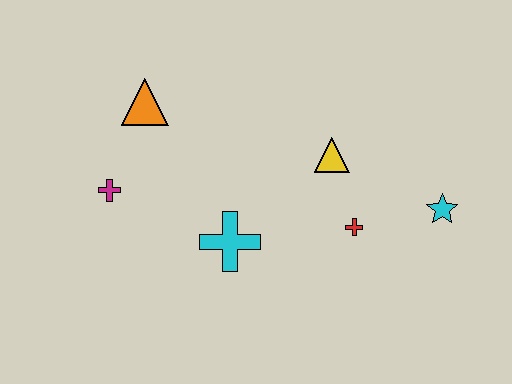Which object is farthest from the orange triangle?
The cyan star is farthest from the orange triangle.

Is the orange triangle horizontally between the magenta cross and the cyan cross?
Yes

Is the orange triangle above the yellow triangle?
Yes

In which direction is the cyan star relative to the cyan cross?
The cyan star is to the right of the cyan cross.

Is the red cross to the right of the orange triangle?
Yes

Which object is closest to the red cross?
The yellow triangle is closest to the red cross.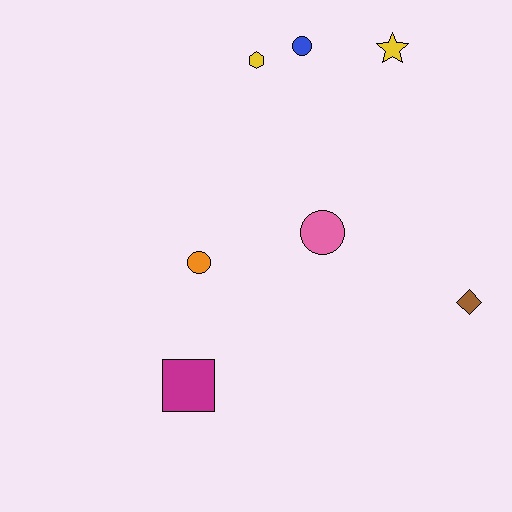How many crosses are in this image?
There are no crosses.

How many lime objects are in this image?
There are no lime objects.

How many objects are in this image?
There are 7 objects.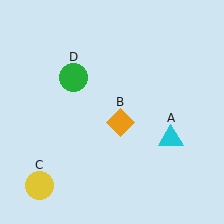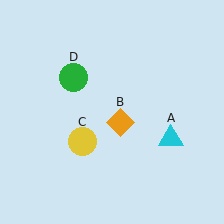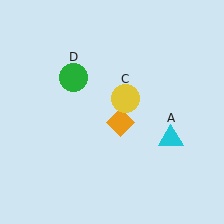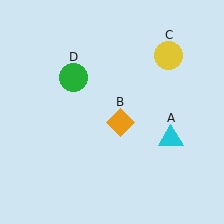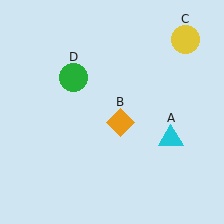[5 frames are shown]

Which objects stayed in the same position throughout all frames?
Cyan triangle (object A) and orange diamond (object B) and green circle (object D) remained stationary.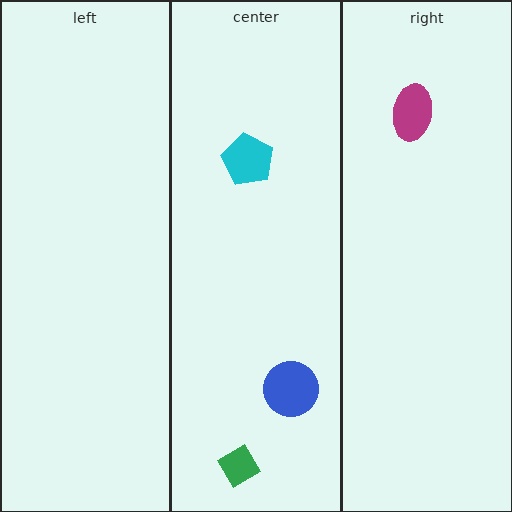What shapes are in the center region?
The blue circle, the green diamond, the cyan pentagon.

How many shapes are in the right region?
1.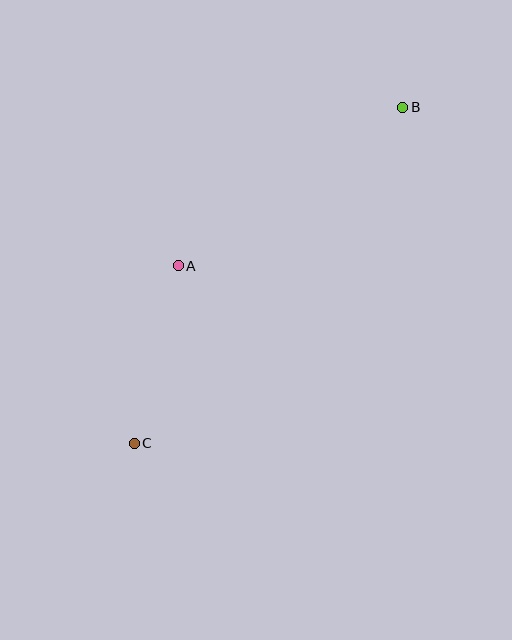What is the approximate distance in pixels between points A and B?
The distance between A and B is approximately 275 pixels.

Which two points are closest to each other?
Points A and C are closest to each other.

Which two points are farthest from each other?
Points B and C are farthest from each other.